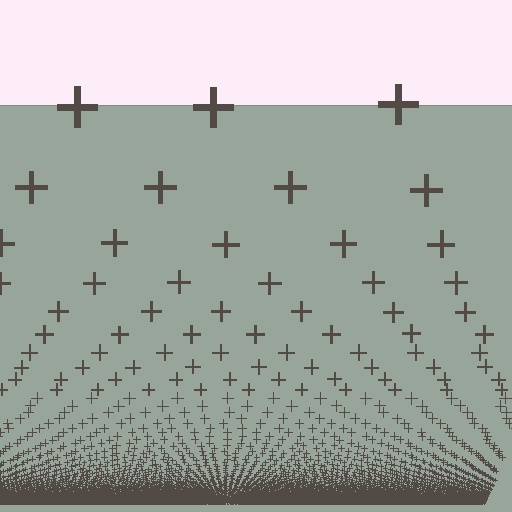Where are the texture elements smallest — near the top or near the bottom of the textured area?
Near the bottom.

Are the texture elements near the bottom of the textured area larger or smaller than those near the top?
Smaller. The gradient is inverted — elements near the bottom are smaller and denser.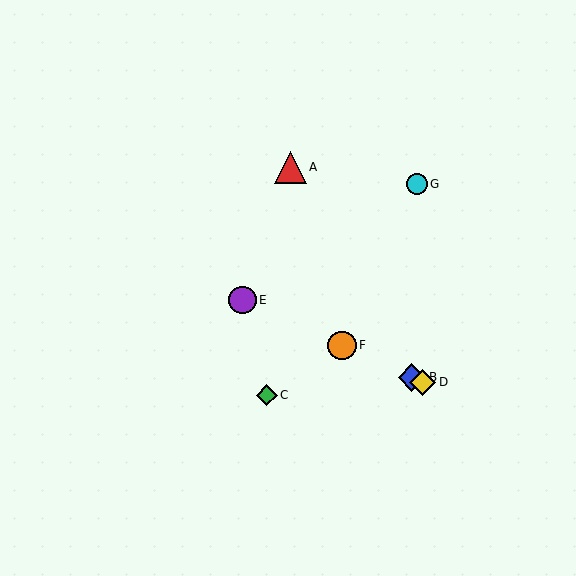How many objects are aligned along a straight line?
4 objects (B, D, E, F) are aligned along a straight line.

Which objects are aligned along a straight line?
Objects B, D, E, F are aligned along a straight line.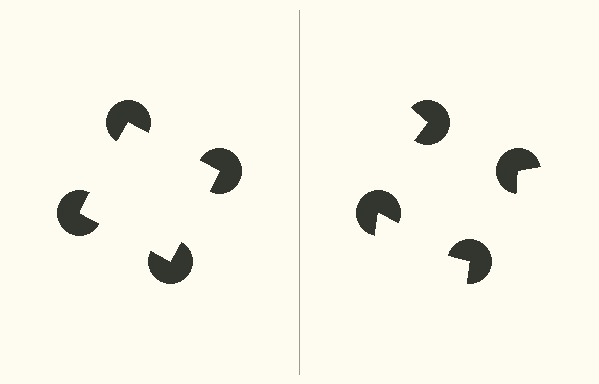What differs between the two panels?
The pac-man discs are positioned identically on both sides; only the wedge orientations differ. On the left they align to a square; on the right they are misaligned.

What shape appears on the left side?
An illusory square.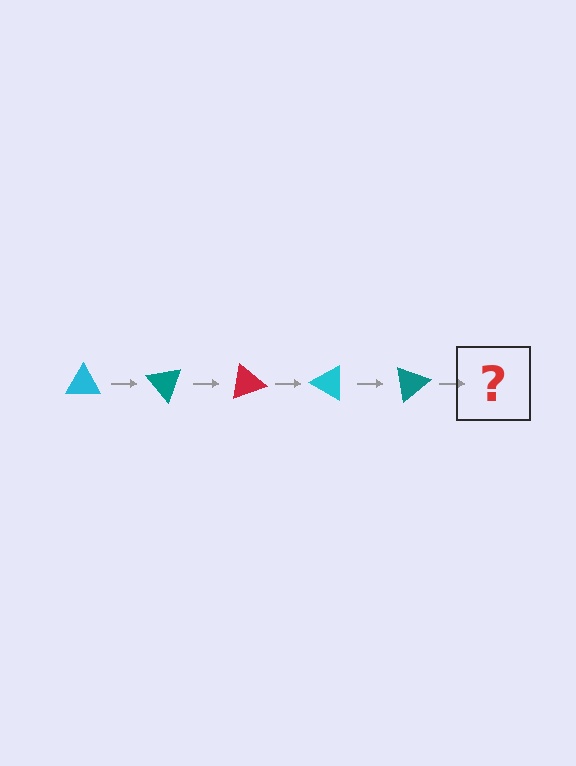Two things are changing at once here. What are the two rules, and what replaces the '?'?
The two rules are that it rotates 50 degrees each step and the color cycles through cyan, teal, and red. The '?' should be a red triangle, rotated 250 degrees from the start.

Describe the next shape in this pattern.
It should be a red triangle, rotated 250 degrees from the start.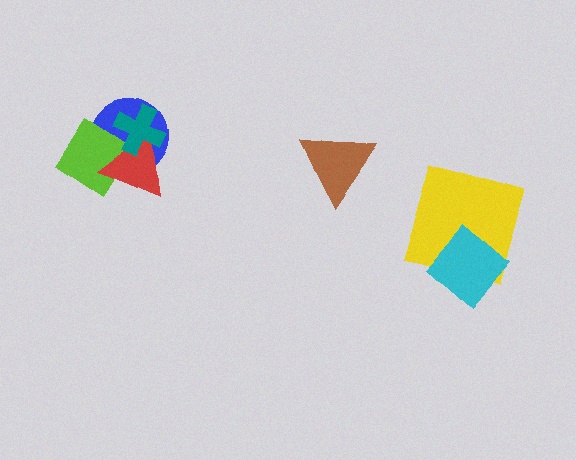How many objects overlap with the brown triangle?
0 objects overlap with the brown triangle.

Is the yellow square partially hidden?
Yes, it is partially covered by another shape.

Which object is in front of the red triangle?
The teal cross is in front of the red triangle.